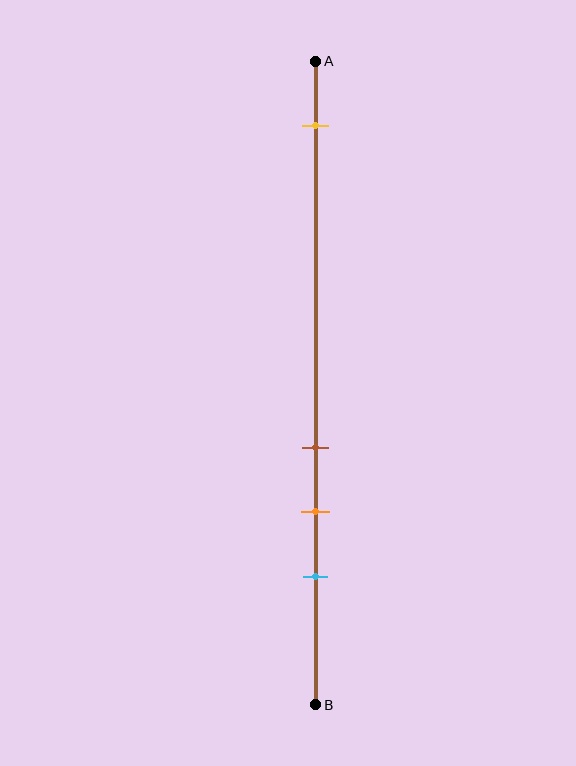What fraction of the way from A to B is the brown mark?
The brown mark is approximately 60% (0.6) of the way from A to B.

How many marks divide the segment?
There are 4 marks dividing the segment.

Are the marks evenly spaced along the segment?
No, the marks are not evenly spaced.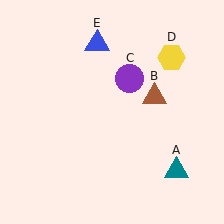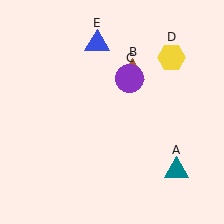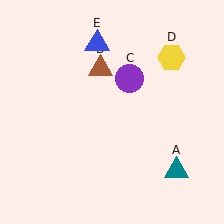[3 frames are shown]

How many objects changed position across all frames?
1 object changed position: brown triangle (object B).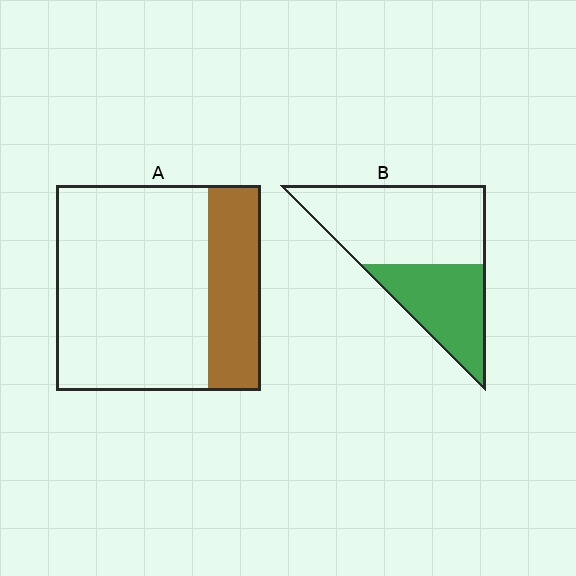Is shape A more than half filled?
No.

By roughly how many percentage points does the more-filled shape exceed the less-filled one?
By roughly 10 percentage points (B over A).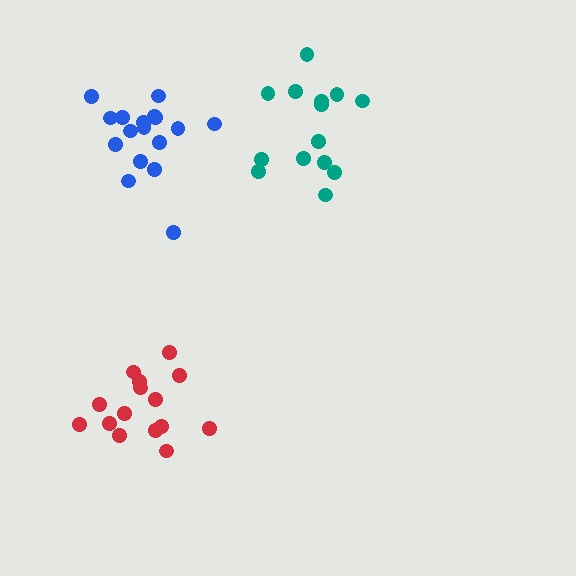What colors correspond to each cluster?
The clusters are colored: blue, teal, red.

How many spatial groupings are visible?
There are 3 spatial groupings.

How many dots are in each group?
Group 1: 17 dots, Group 2: 14 dots, Group 3: 15 dots (46 total).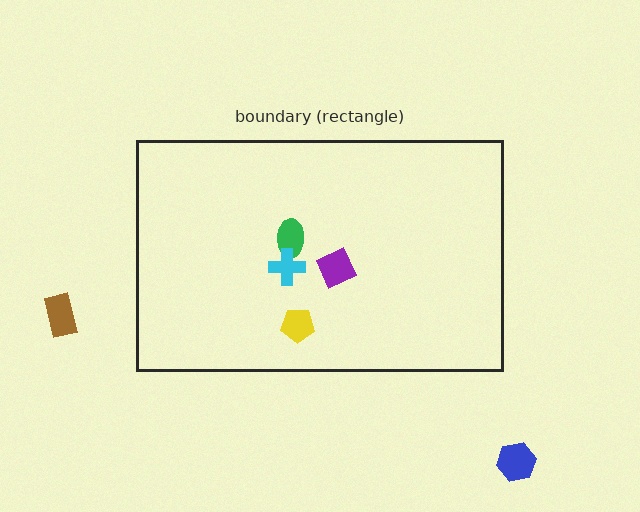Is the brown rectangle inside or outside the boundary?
Outside.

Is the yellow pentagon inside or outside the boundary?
Inside.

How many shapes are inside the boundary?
4 inside, 2 outside.